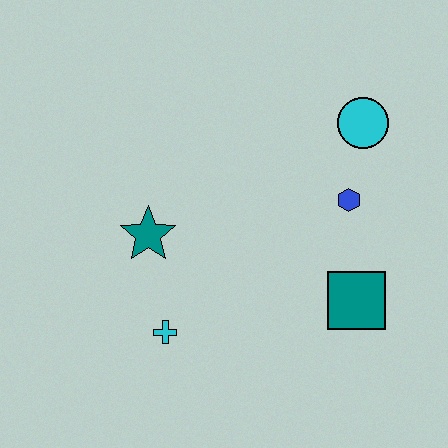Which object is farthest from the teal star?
The cyan circle is farthest from the teal star.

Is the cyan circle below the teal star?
No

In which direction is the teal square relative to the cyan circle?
The teal square is below the cyan circle.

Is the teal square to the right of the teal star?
Yes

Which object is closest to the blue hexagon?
The cyan circle is closest to the blue hexagon.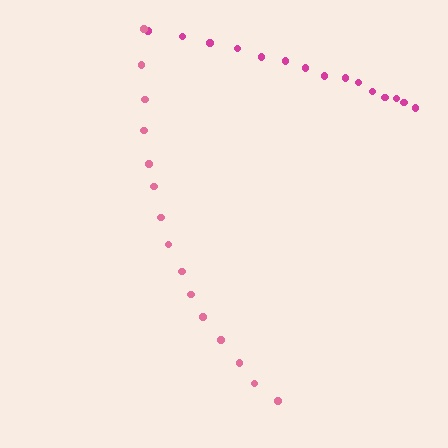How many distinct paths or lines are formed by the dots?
There are 2 distinct paths.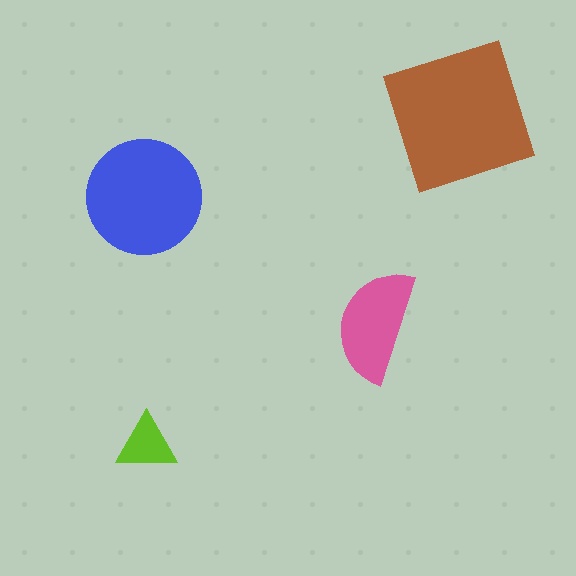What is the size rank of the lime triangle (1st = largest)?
4th.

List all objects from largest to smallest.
The brown square, the blue circle, the pink semicircle, the lime triangle.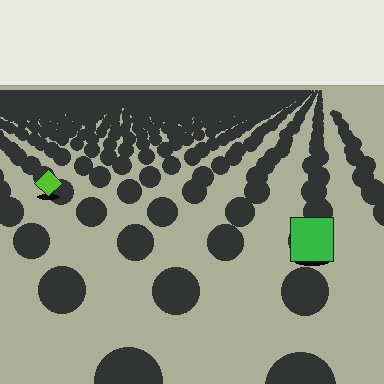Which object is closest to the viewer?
The green square is closest. The texture marks near it are larger and more spread out.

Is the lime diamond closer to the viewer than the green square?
No. The green square is closer — you can tell from the texture gradient: the ground texture is coarser near it.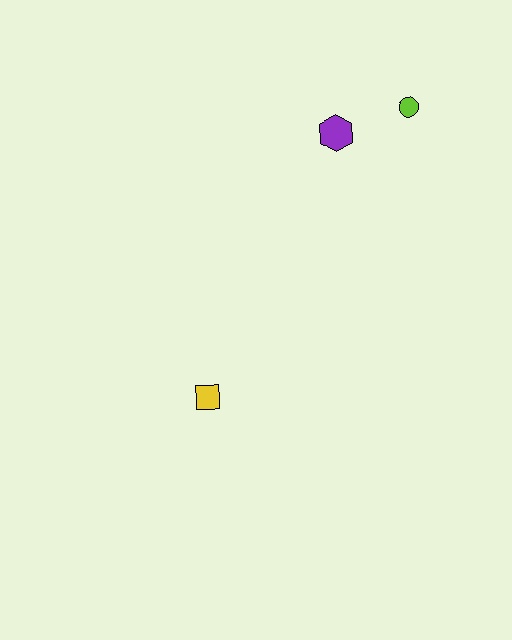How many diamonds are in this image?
There are no diamonds.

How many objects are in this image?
There are 3 objects.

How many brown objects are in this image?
There are no brown objects.